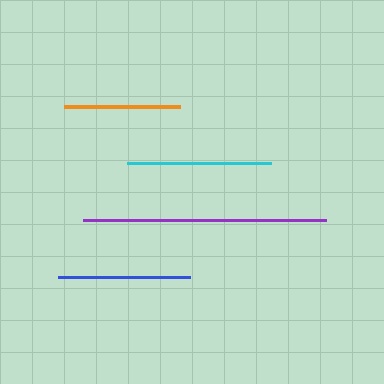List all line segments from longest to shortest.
From longest to shortest: purple, cyan, blue, orange.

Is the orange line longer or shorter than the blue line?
The blue line is longer than the orange line.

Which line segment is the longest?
The purple line is the longest at approximately 243 pixels.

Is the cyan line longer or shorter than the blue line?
The cyan line is longer than the blue line.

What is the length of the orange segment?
The orange segment is approximately 115 pixels long.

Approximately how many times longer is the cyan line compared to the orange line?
The cyan line is approximately 1.2 times the length of the orange line.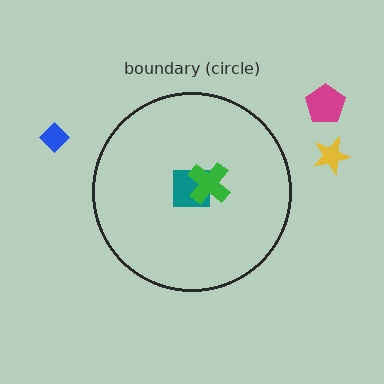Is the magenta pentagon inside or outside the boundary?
Outside.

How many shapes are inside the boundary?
2 inside, 3 outside.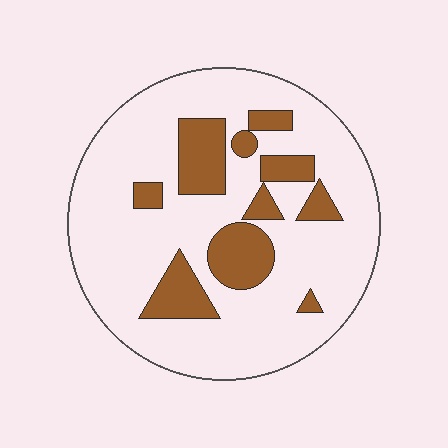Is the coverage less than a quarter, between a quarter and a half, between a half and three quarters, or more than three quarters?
Less than a quarter.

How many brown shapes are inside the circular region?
10.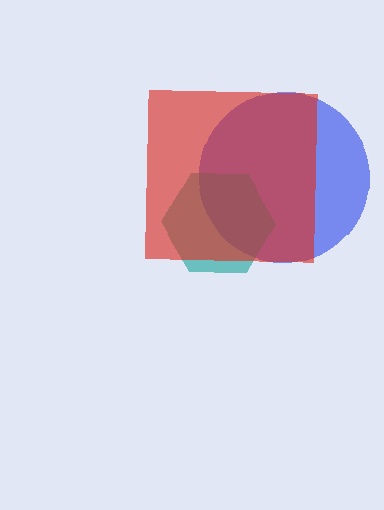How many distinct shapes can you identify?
There are 3 distinct shapes: a blue circle, a teal hexagon, a red square.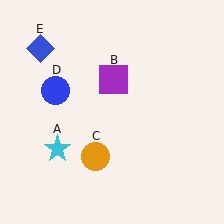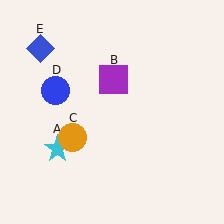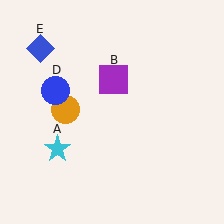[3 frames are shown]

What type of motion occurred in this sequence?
The orange circle (object C) rotated clockwise around the center of the scene.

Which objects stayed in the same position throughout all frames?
Cyan star (object A) and purple square (object B) and blue circle (object D) and blue diamond (object E) remained stationary.